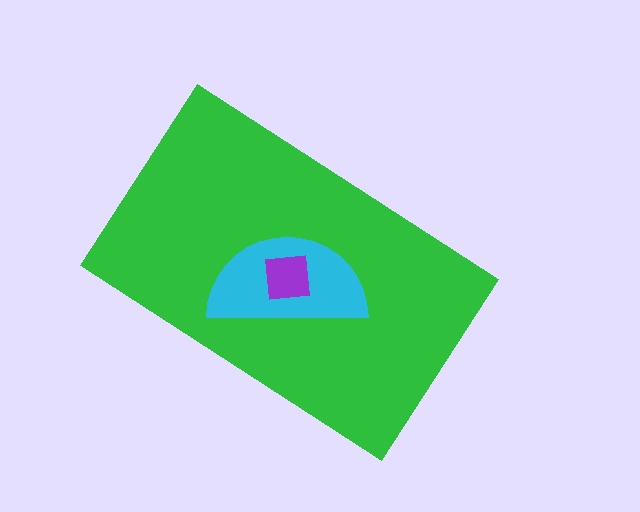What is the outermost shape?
The green rectangle.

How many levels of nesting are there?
3.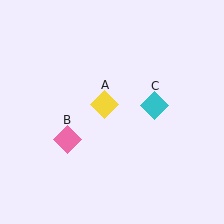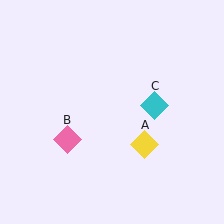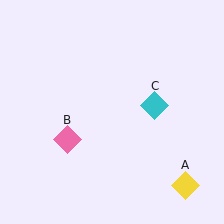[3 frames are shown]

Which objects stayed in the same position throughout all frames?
Pink diamond (object B) and cyan diamond (object C) remained stationary.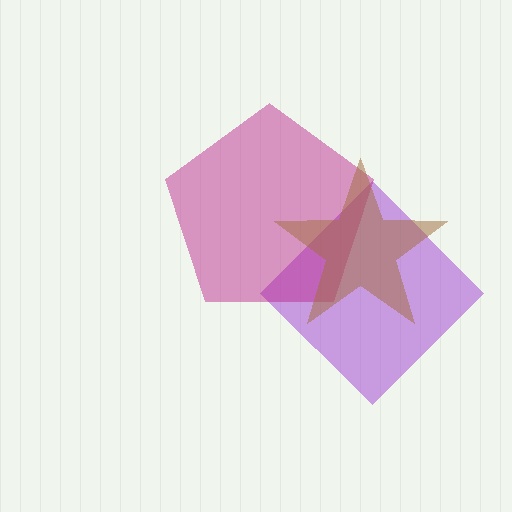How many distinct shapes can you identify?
There are 3 distinct shapes: a purple diamond, a magenta pentagon, a brown star.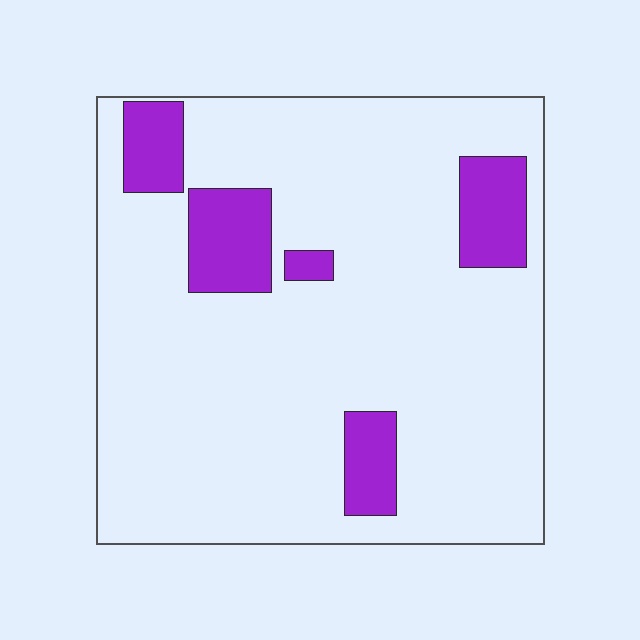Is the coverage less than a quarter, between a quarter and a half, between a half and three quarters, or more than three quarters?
Less than a quarter.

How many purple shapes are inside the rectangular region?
5.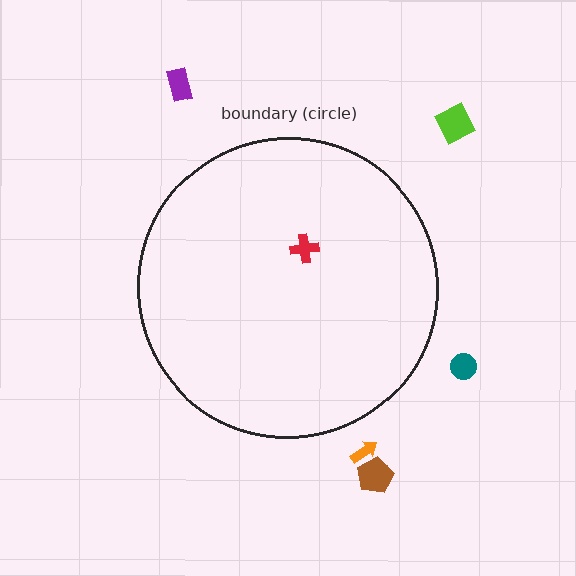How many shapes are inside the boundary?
1 inside, 5 outside.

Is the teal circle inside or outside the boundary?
Outside.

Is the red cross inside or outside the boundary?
Inside.